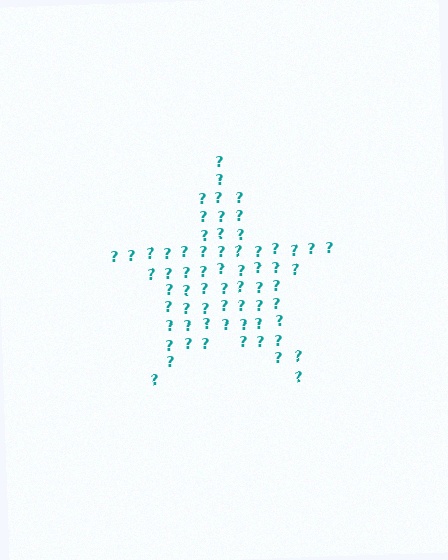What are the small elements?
The small elements are question marks.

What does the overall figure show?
The overall figure shows a star.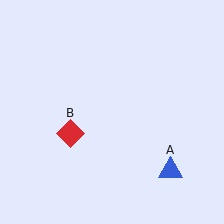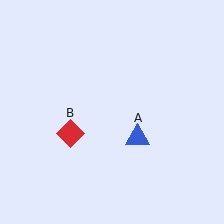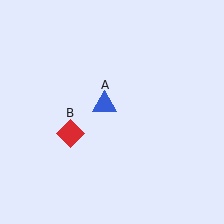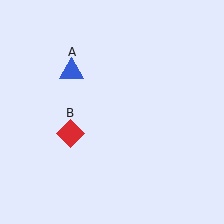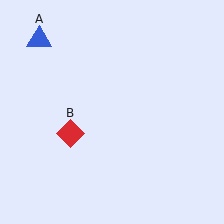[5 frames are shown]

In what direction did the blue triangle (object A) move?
The blue triangle (object A) moved up and to the left.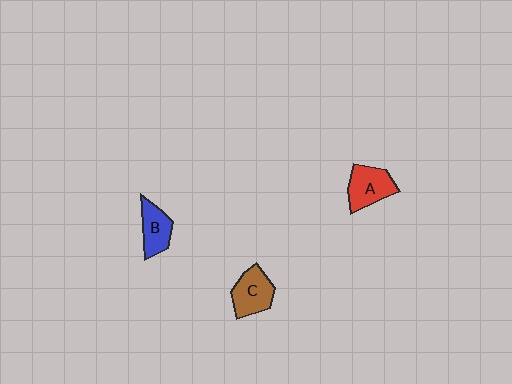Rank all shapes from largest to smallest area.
From largest to smallest: A (red), C (brown), B (blue).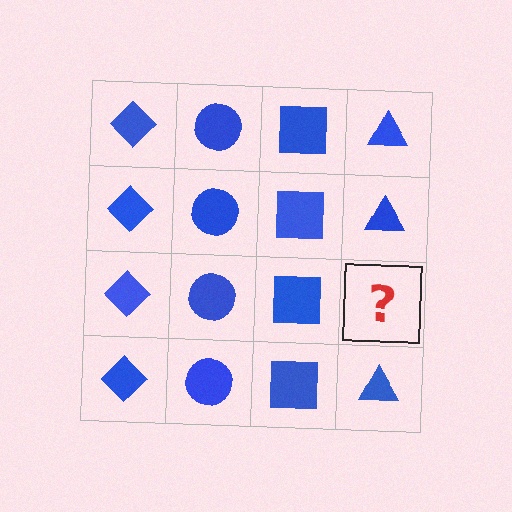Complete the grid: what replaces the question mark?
The question mark should be replaced with a blue triangle.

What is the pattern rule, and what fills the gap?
The rule is that each column has a consistent shape. The gap should be filled with a blue triangle.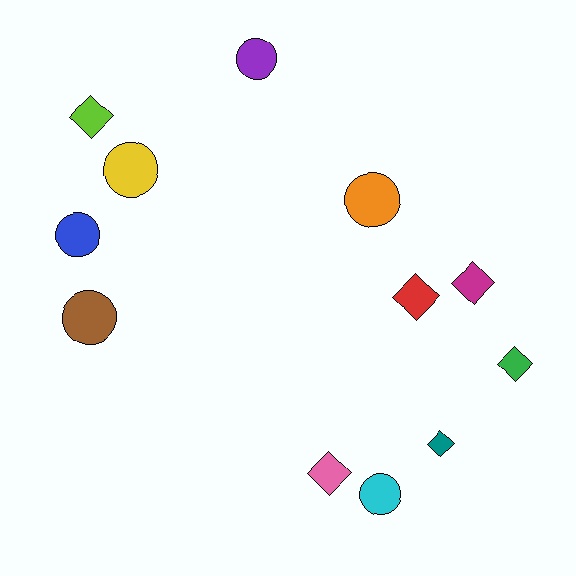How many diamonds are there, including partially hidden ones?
There are 6 diamonds.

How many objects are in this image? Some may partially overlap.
There are 12 objects.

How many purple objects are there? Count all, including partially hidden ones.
There is 1 purple object.